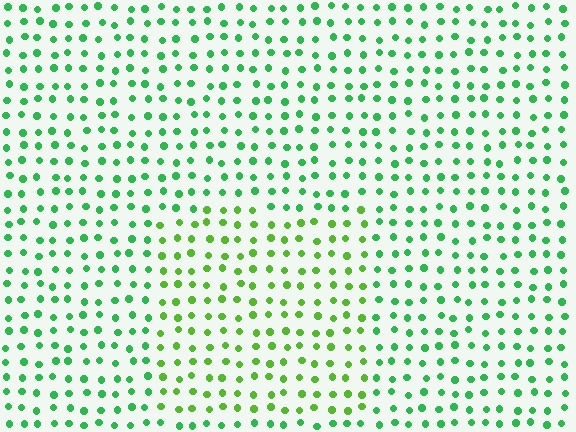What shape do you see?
I see a rectangle.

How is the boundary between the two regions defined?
The boundary is defined purely by a slight shift in hue (about 30 degrees). Spacing, size, and orientation are identical on both sides.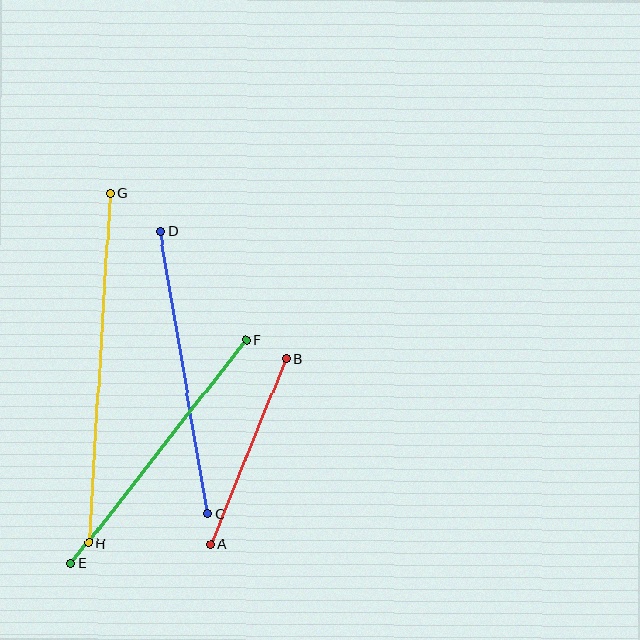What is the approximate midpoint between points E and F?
The midpoint is at approximately (158, 452) pixels.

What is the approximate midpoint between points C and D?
The midpoint is at approximately (184, 372) pixels.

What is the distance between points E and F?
The distance is approximately 284 pixels.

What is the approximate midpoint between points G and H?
The midpoint is at approximately (99, 368) pixels.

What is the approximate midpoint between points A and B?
The midpoint is at approximately (248, 451) pixels.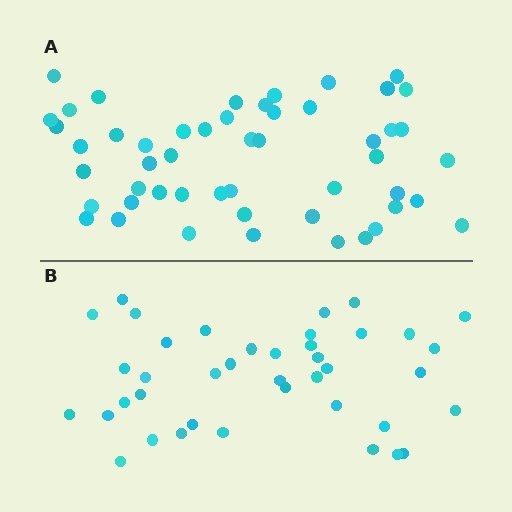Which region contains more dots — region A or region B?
Region A (the top region) has more dots.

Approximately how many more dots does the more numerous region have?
Region A has roughly 12 or so more dots than region B.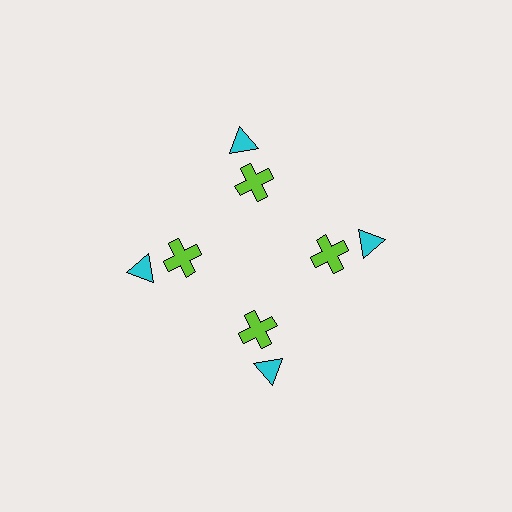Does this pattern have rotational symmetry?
Yes, this pattern has 4-fold rotational symmetry. It looks the same after rotating 90 degrees around the center.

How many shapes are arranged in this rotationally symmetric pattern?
There are 8 shapes, arranged in 4 groups of 2.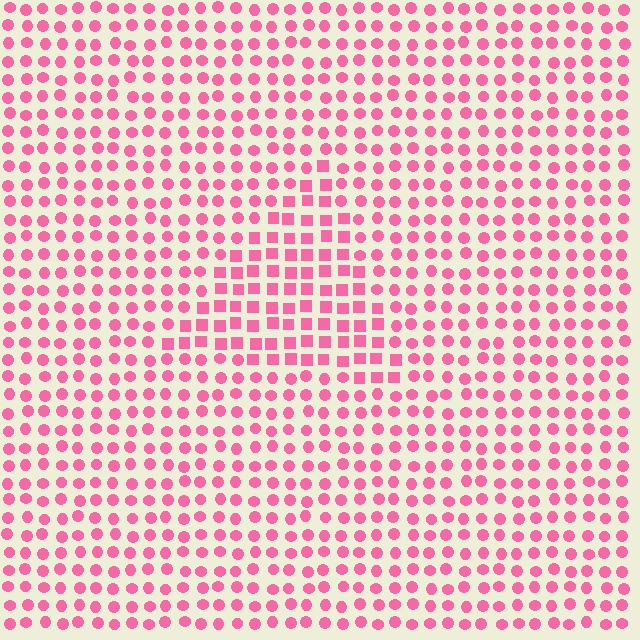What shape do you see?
I see a triangle.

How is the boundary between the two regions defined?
The boundary is defined by a change in element shape: squares inside vs. circles outside. All elements share the same color and spacing.